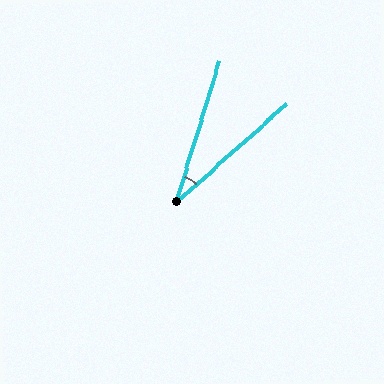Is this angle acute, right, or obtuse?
It is acute.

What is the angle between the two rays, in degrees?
Approximately 31 degrees.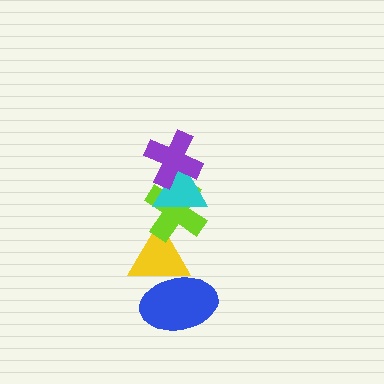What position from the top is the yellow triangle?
The yellow triangle is 4th from the top.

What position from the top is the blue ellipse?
The blue ellipse is 5th from the top.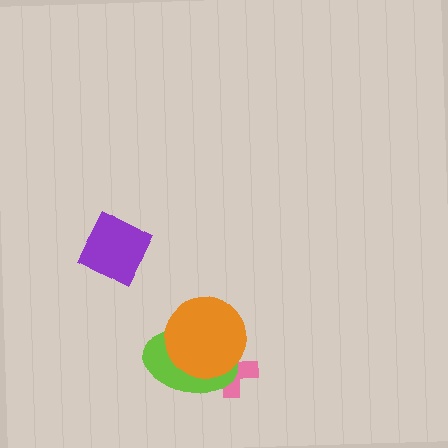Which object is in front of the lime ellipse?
The orange circle is in front of the lime ellipse.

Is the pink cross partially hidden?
Yes, it is partially covered by another shape.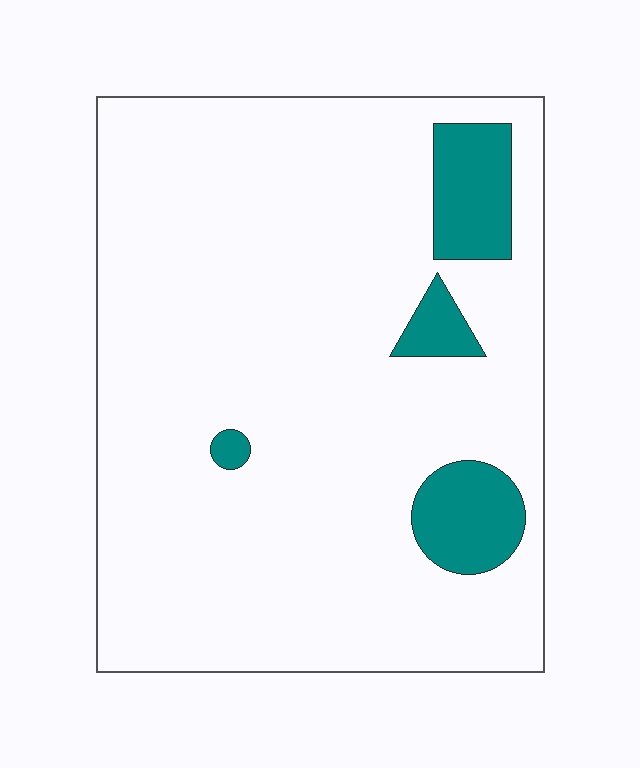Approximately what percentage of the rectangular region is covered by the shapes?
Approximately 10%.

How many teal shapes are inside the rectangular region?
4.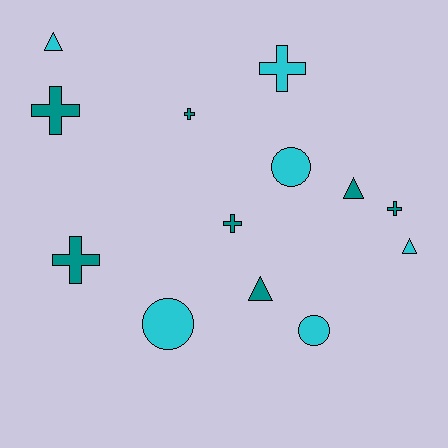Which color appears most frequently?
Teal, with 7 objects.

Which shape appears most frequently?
Cross, with 6 objects.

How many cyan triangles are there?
There are 2 cyan triangles.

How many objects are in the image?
There are 13 objects.